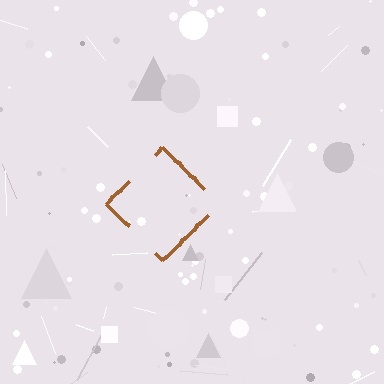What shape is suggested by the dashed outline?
The dashed outline suggests a diamond.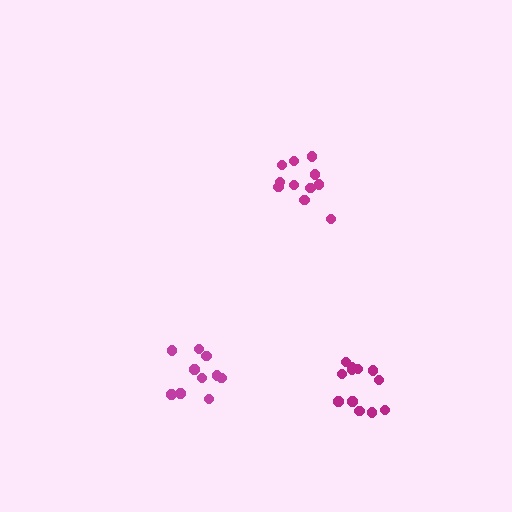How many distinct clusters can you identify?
There are 3 distinct clusters.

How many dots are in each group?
Group 1: 10 dots, Group 2: 11 dots, Group 3: 12 dots (33 total).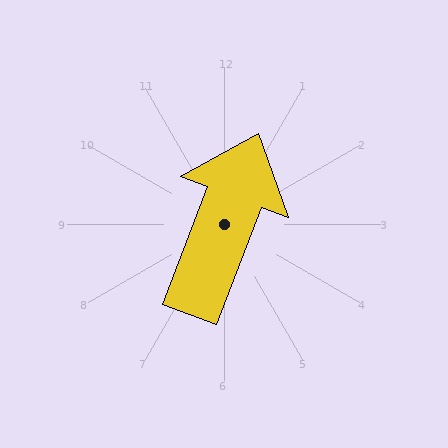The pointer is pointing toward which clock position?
Roughly 1 o'clock.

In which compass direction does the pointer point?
North.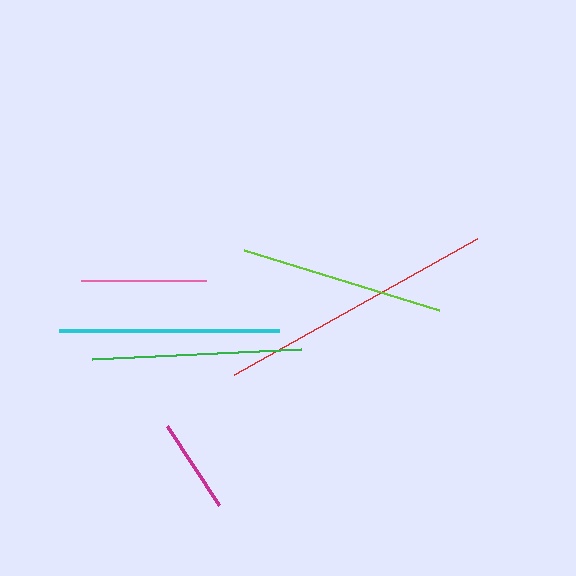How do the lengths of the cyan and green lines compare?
The cyan and green lines are approximately the same length.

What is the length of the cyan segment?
The cyan segment is approximately 220 pixels long.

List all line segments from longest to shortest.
From longest to shortest: red, cyan, green, lime, pink, magenta.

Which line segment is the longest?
The red line is the longest at approximately 279 pixels.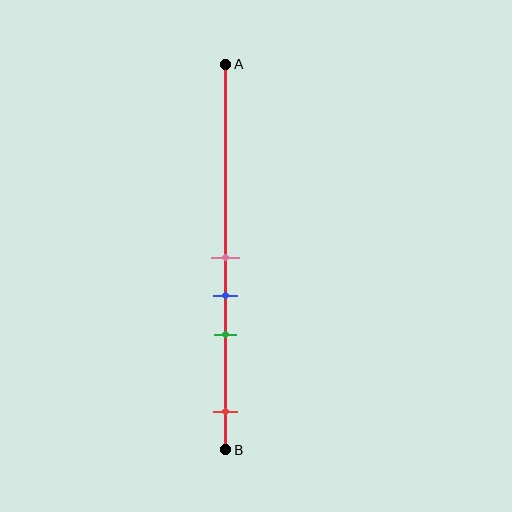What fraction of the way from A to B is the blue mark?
The blue mark is approximately 60% (0.6) of the way from A to B.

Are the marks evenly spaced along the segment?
No, the marks are not evenly spaced.